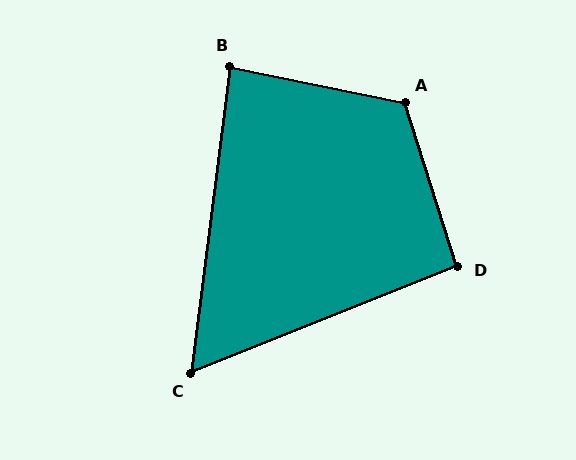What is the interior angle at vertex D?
Approximately 94 degrees (approximately right).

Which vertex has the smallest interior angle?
C, at approximately 61 degrees.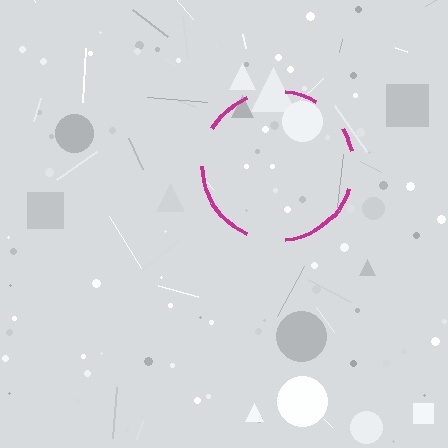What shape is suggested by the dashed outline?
The dashed outline suggests a circle.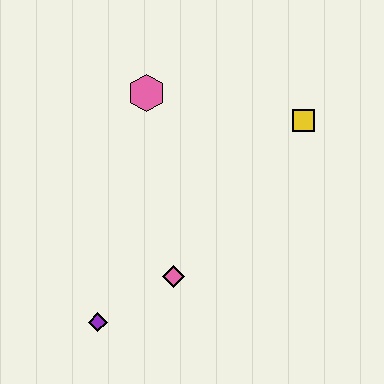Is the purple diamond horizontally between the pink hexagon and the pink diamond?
No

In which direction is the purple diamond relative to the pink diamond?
The purple diamond is to the left of the pink diamond.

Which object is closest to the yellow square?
The pink hexagon is closest to the yellow square.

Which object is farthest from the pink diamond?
The yellow square is farthest from the pink diamond.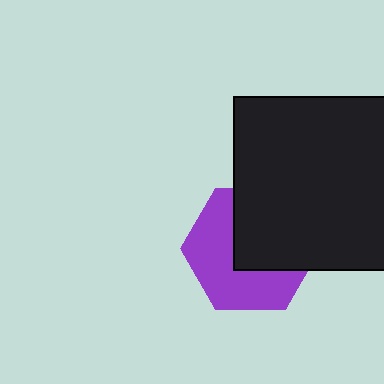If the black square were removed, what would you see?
You would see the complete purple hexagon.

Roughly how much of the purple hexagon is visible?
About half of it is visible (roughly 53%).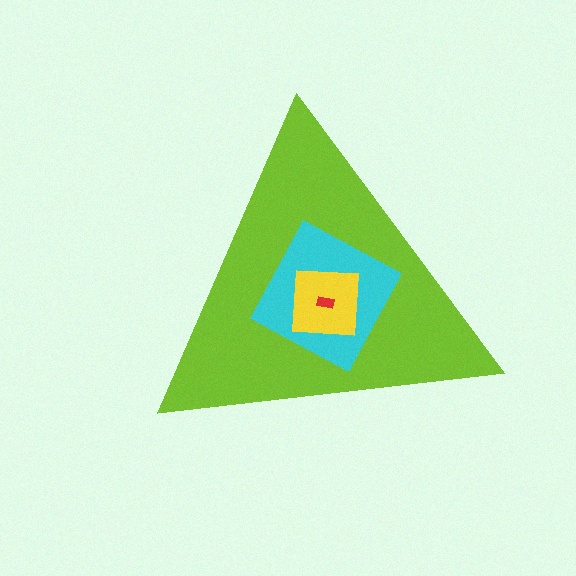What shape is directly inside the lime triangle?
The cyan diamond.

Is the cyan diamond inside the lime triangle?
Yes.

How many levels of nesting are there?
4.